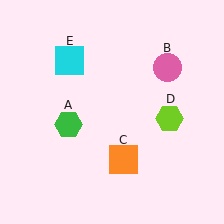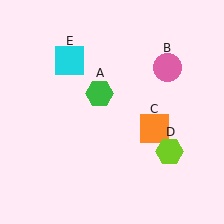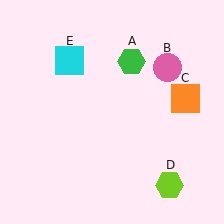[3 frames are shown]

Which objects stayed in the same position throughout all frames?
Pink circle (object B) and cyan square (object E) remained stationary.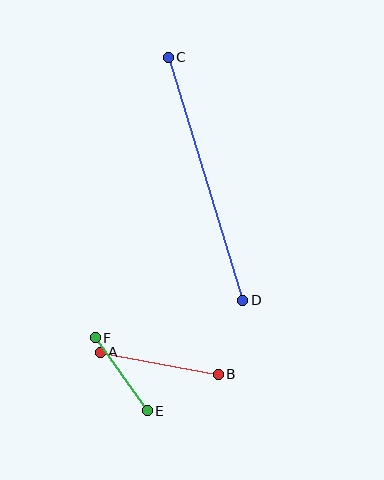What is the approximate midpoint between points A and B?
The midpoint is at approximately (159, 363) pixels.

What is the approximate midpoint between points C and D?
The midpoint is at approximately (205, 179) pixels.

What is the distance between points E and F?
The distance is approximately 90 pixels.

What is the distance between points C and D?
The distance is approximately 254 pixels.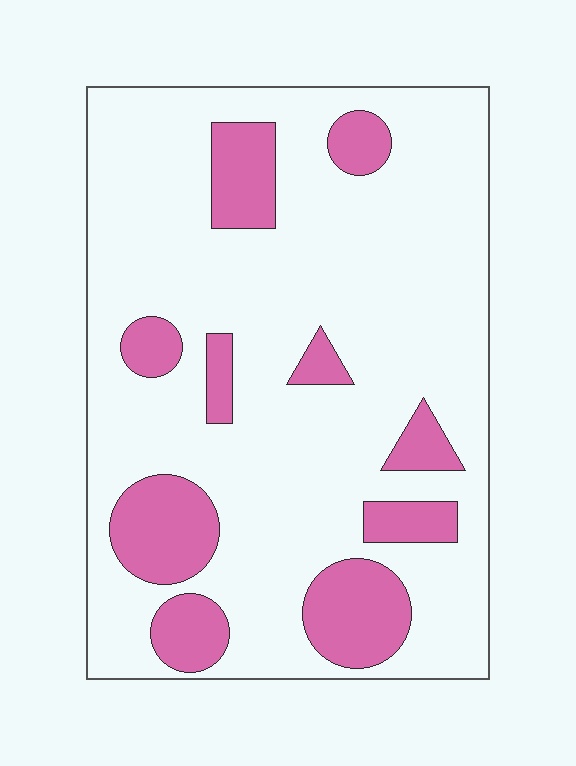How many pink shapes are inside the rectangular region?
10.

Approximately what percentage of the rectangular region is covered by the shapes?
Approximately 20%.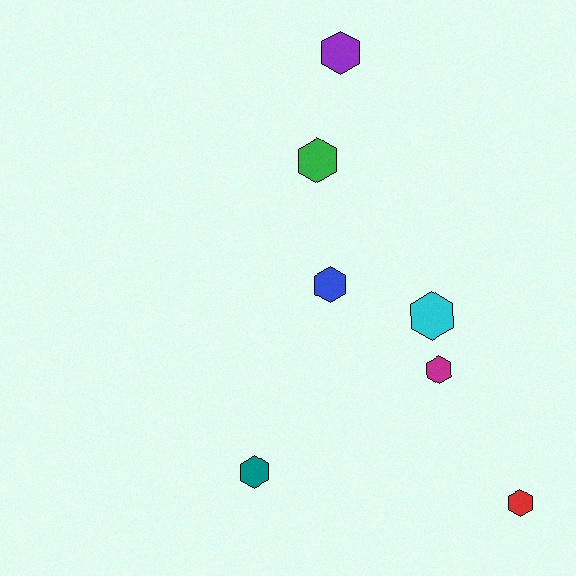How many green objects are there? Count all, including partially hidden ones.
There is 1 green object.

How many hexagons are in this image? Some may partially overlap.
There are 7 hexagons.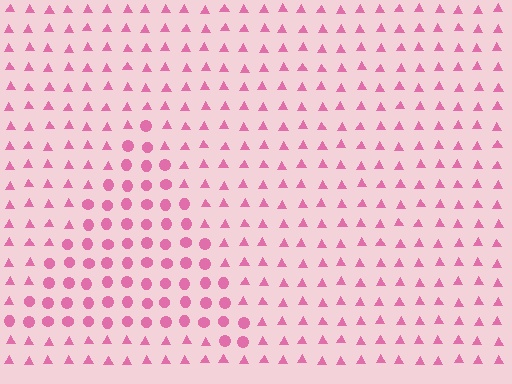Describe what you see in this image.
The image is filled with small pink elements arranged in a uniform grid. A triangle-shaped region contains circles, while the surrounding area contains triangles. The boundary is defined purely by the change in element shape.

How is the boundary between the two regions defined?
The boundary is defined by a change in element shape: circles inside vs. triangles outside. All elements share the same color and spacing.